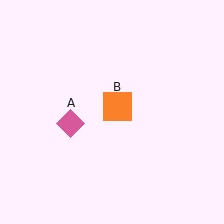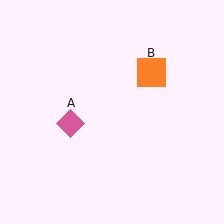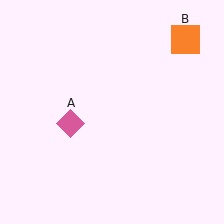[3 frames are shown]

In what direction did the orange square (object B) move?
The orange square (object B) moved up and to the right.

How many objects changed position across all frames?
1 object changed position: orange square (object B).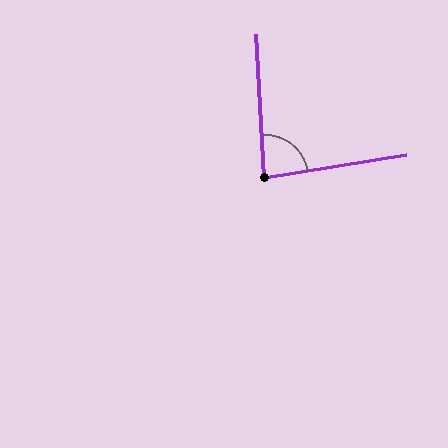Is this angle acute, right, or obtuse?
It is acute.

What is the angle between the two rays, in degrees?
Approximately 84 degrees.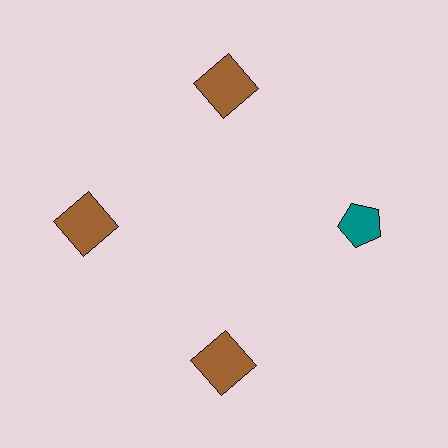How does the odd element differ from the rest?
It differs in both color (teal instead of brown) and shape (pentagon instead of square).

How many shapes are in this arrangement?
There are 4 shapes arranged in a ring pattern.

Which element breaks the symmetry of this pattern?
The teal pentagon at roughly the 3 o'clock position breaks the symmetry. All other shapes are brown squares.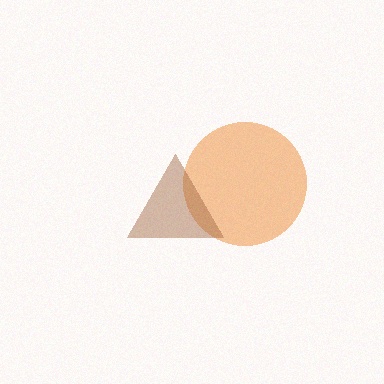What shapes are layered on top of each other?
The layered shapes are: an orange circle, a brown triangle.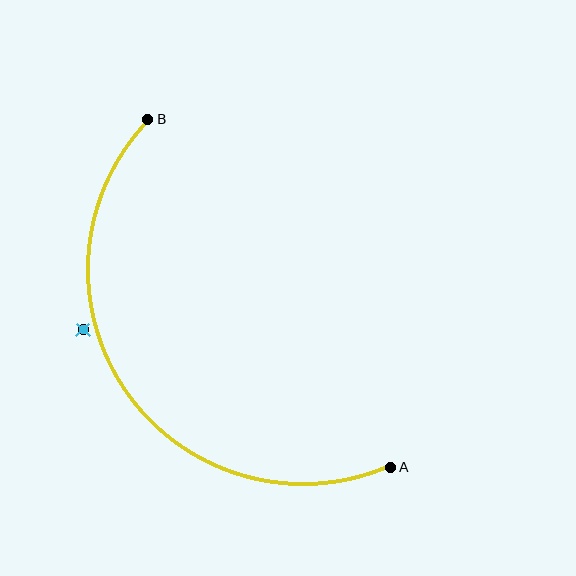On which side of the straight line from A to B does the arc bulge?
The arc bulges below and to the left of the straight line connecting A and B.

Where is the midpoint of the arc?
The arc midpoint is the point on the curve farthest from the straight line joining A and B. It sits below and to the left of that line.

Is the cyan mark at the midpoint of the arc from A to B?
No — the cyan mark does not lie on the arc at all. It sits slightly outside the curve.